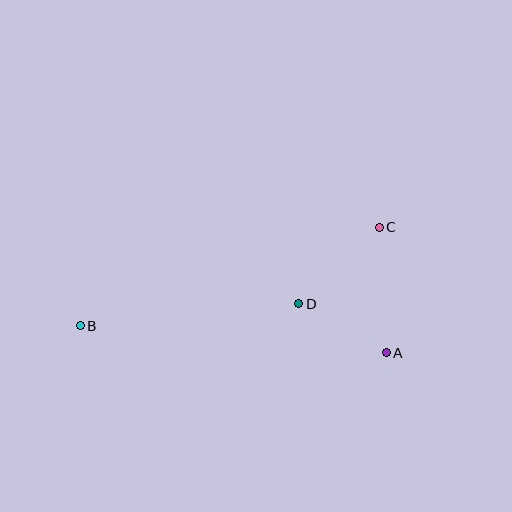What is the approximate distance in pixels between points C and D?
The distance between C and D is approximately 111 pixels.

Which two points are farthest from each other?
Points B and C are farthest from each other.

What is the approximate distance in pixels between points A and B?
The distance between A and B is approximately 307 pixels.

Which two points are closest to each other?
Points A and D are closest to each other.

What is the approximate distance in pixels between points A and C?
The distance between A and C is approximately 126 pixels.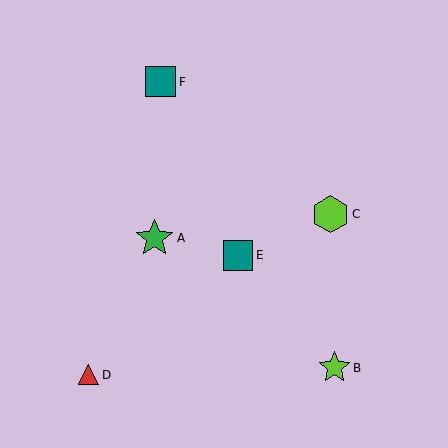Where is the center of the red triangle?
The center of the red triangle is at (88, 375).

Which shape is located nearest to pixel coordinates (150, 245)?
The green star (labeled A) at (155, 238) is nearest to that location.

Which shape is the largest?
The green star (labeled A) is the largest.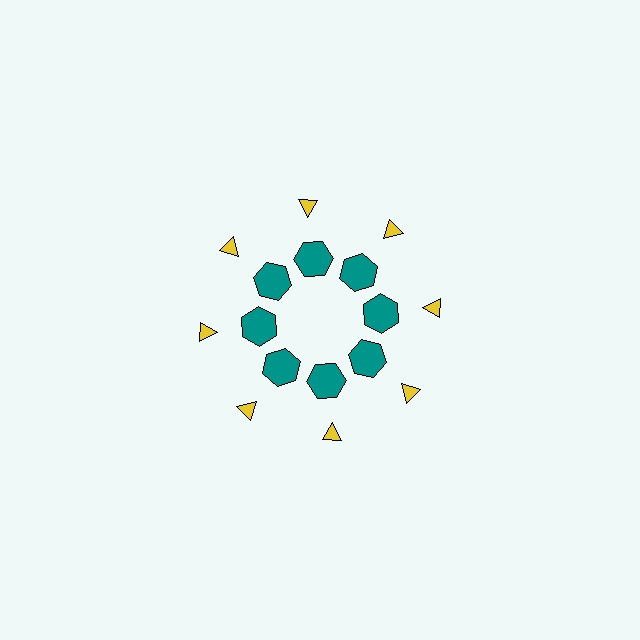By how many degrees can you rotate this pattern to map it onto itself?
The pattern maps onto itself every 45 degrees of rotation.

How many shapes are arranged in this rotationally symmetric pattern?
There are 16 shapes, arranged in 8 groups of 2.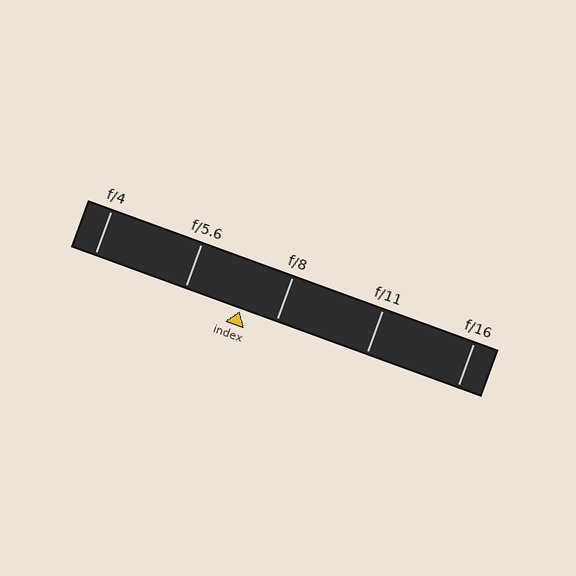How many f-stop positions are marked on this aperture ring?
There are 5 f-stop positions marked.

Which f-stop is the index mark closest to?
The index mark is closest to f/8.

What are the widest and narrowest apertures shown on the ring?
The widest aperture shown is f/4 and the narrowest is f/16.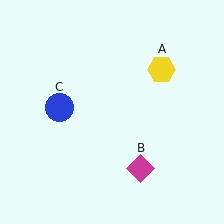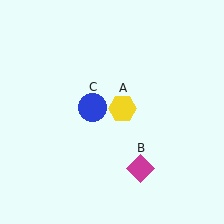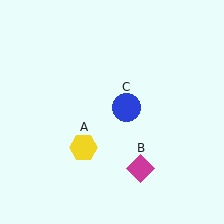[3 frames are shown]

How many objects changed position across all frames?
2 objects changed position: yellow hexagon (object A), blue circle (object C).